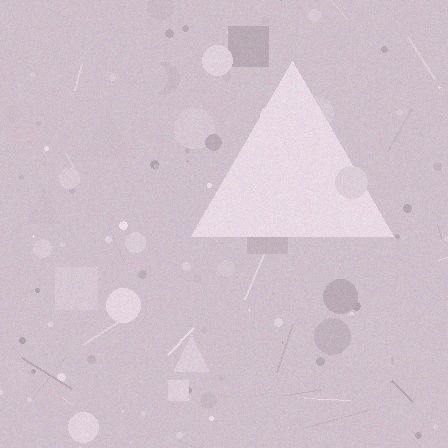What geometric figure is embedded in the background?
A triangle is embedded in the background.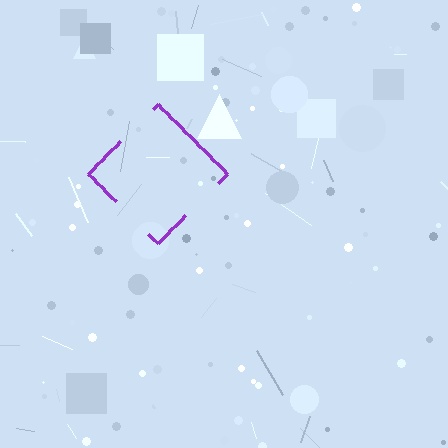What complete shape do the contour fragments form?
The contour fragments form a diamond.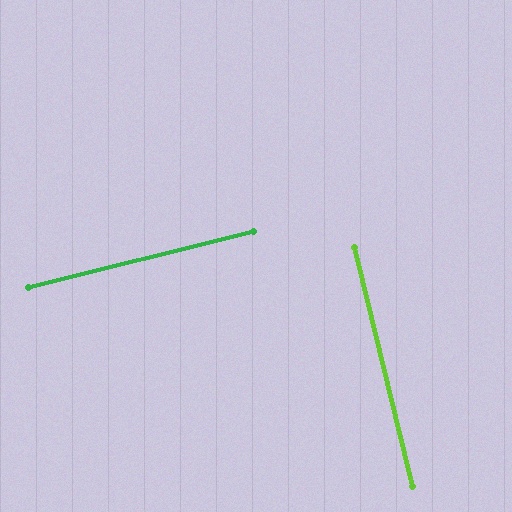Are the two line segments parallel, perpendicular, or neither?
Perpendicular — they meet at approximately 90°.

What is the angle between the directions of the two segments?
Approximately 90 degrees.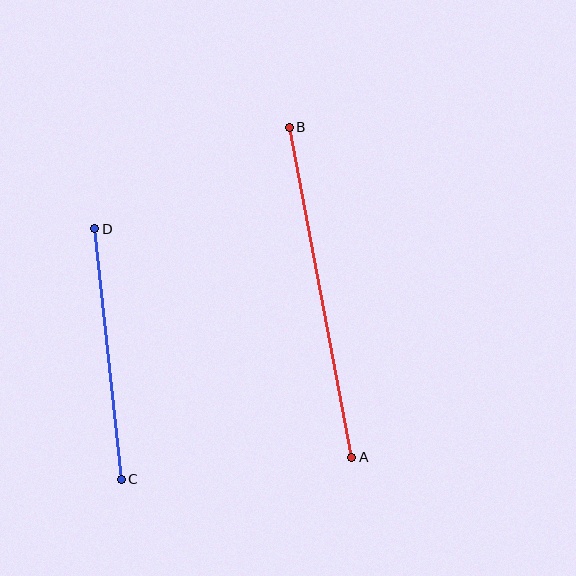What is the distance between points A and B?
The distance is approximately 336 pixels.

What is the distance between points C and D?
The distance is approximately 252 pixels.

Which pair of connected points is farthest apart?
Points A and B are farthest apart.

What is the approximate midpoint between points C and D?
The midpoint is at approximately (108, 354) pixels.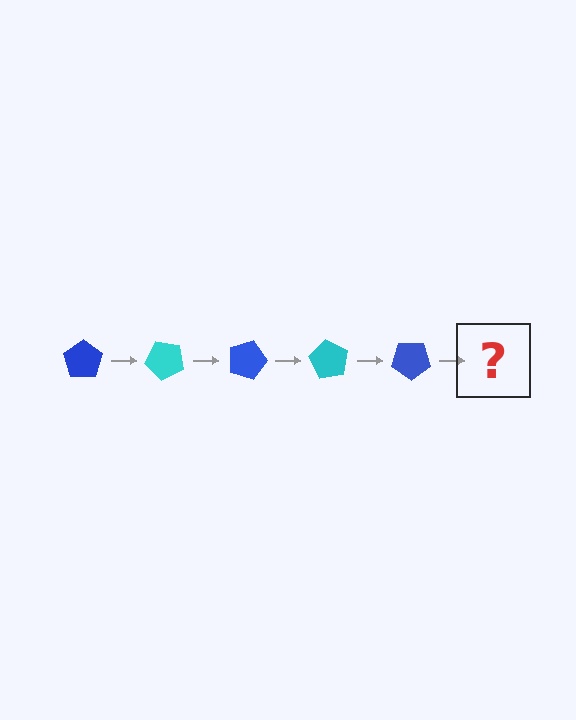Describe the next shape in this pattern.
It should be a cyan pentagon, rotated 225 degrees from the start.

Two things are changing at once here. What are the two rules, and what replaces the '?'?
The two rules are that it rotates 45 degrees each step and the color cycles through blue and cyan. The '?' should be a cyan pentagon, rotated 225 degrees from the start.